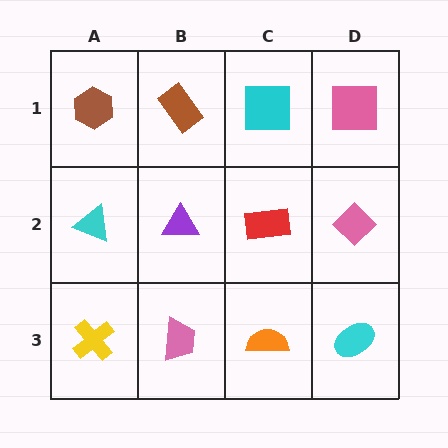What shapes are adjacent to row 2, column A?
A brown hexagon (row 1, column A), a yellow cross (row 3, column A), a purple triangle (row 2, column B).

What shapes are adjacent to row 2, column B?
A brown rectangle (row 1, column B), a pink trapezoid (row 3, column B), a cyan triangle (row 2, column A), a red rectangle (row 2, column C).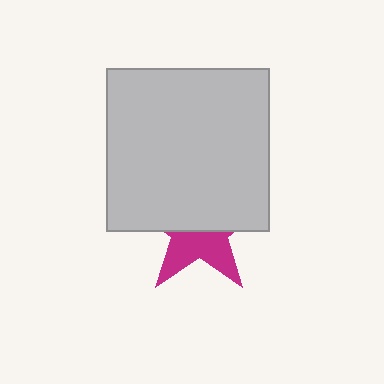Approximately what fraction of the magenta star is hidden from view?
Roughly 58% of the magenta star is hidden behind the light gray square.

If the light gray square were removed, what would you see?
You would see the complete magenta star.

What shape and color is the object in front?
The object in front is a light gray square.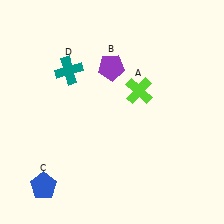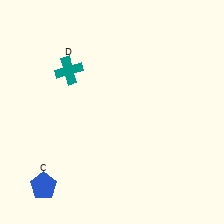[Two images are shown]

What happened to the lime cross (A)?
The lime cross (A) was removed in Image 2. It was in the top-right area of Image 1.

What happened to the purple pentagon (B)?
The purple pentagon (B) was removed in Image 2. It was in the top-left area of Image 1.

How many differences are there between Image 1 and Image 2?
There are 2 differences between the two images.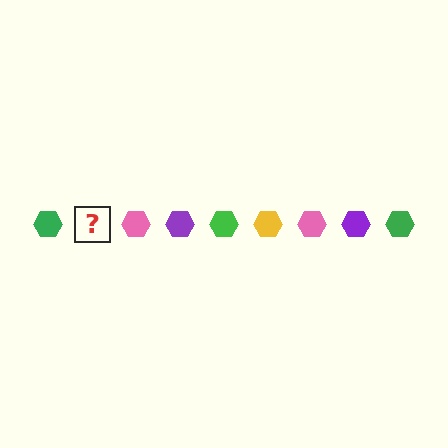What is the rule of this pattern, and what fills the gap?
The rule is that the pattern cycles through green, yellow, pink, purple hexagons. The gap should be filled with a yellow hexagon.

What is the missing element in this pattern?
The missing element is a yellow hexagon.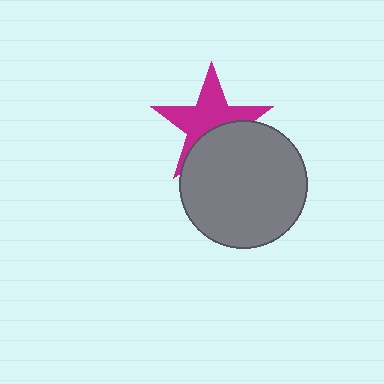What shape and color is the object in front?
The object in front is a gray circle.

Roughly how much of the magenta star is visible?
About half of it is visible (roughly 62%).